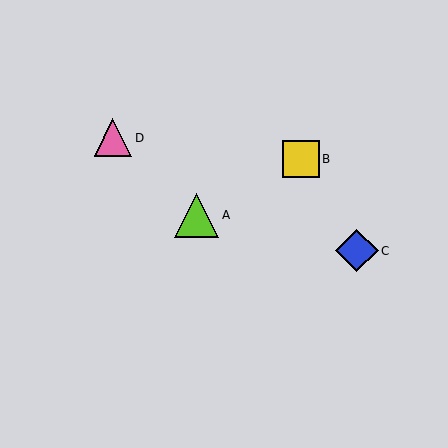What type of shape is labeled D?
Shape D is a pink triangle.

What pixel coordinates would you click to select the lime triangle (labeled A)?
Click at (196, 215) to select the lime triangle A.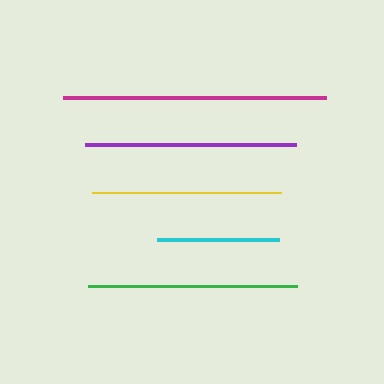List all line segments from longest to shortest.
From longest to shortest: magenta, purple, green, yellow, cyan.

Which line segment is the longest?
The magenta line is the longest at approximately 263 pixels.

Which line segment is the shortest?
The cyan line is the shortest at approximately 123 pixels.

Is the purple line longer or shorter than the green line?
The purple line is longer than the green line.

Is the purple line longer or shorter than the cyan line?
The purple line is longer than the cyan line.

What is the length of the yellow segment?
The yellow segment is approximately 189 pixels long.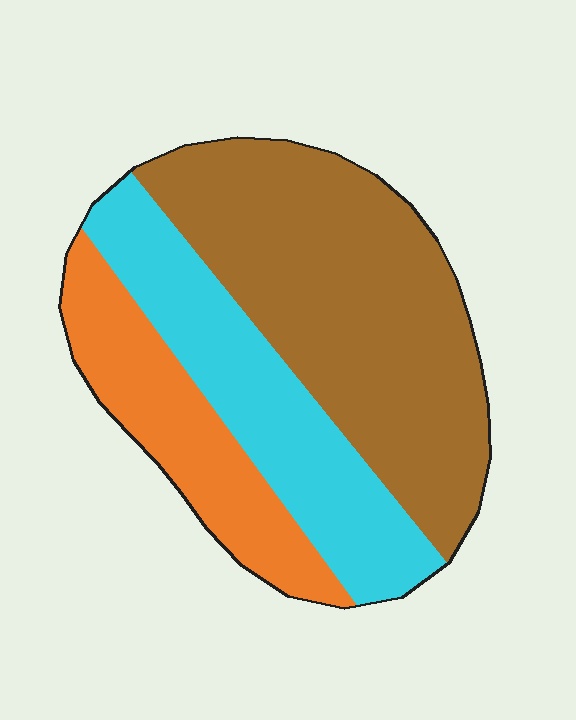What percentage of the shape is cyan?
Cyan takes up between a sixth and a third of the shape.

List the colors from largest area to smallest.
From largest to smallest: brown, cyan, orange.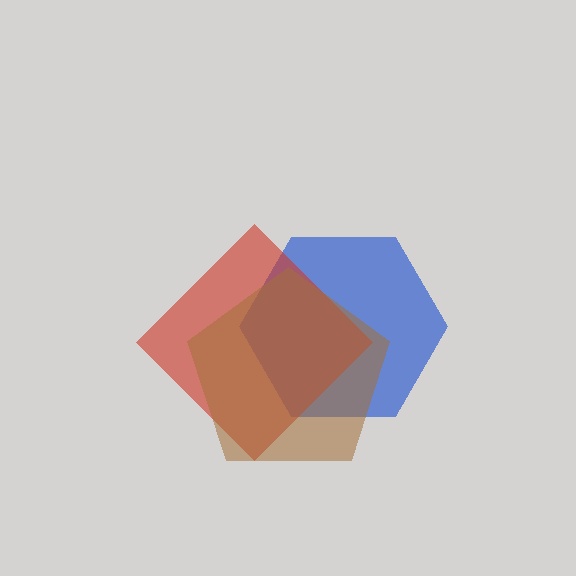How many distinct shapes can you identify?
There are 3 distinct shapes: a blue hexagon, a red diamond, a brown pentagon.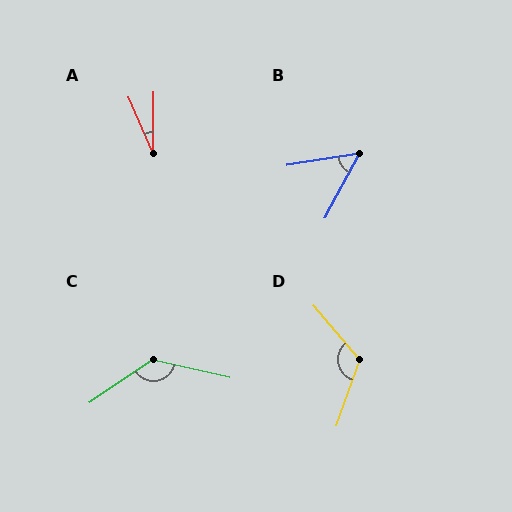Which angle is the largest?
C, at approximately 133 degrees.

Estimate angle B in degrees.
Approximately 53 degrees.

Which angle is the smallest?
A, at approximately 24 degrees.